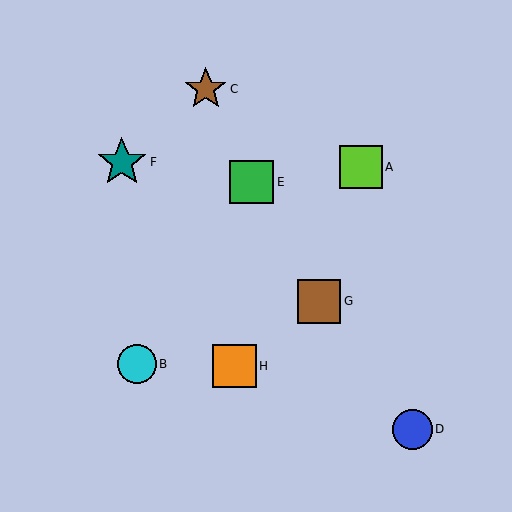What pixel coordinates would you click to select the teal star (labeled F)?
Click at (122, 162) to select the teal star F.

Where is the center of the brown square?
The center of the brown square is at (319, 301).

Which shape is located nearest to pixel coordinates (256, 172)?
The green square (labeled E) at (252, 182) is nearest to that location.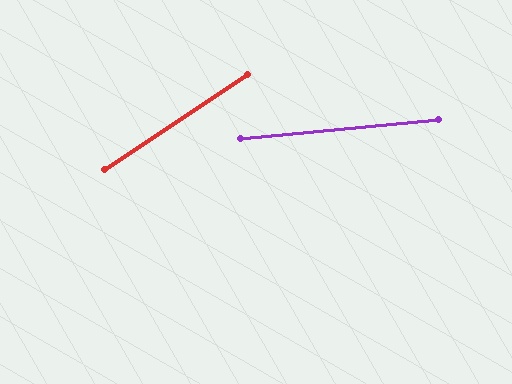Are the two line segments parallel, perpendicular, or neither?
Neither parallel nor perpendicular — they differ by about 28°.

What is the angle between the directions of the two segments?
Approximately 28 degrees.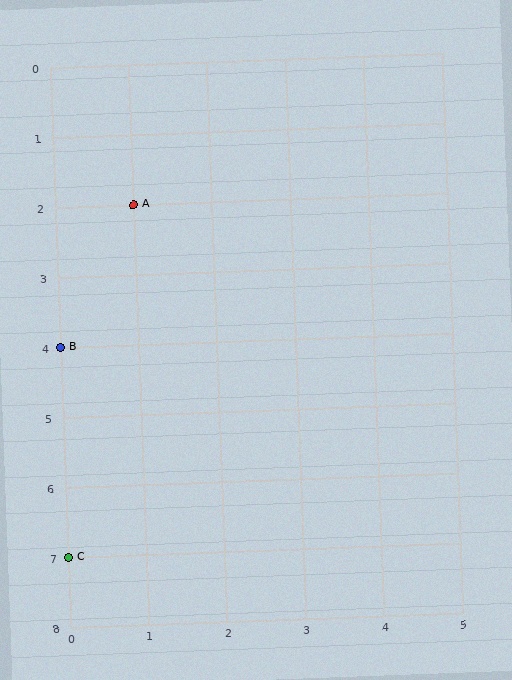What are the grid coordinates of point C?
Point C is at grid coordinates (0, 7).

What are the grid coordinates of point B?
Point B is at grid coordinates (0, 4).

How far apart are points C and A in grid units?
Points C and A are 1 column and 5 rows apart (about 5.1 grid units diagonally).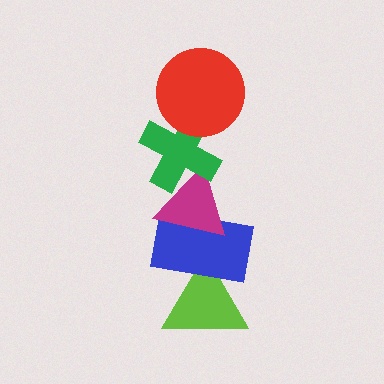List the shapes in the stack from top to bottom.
From top to bottom: the red circle, the green cross, the magenta triangle, the blue rectangle, the lime triangle.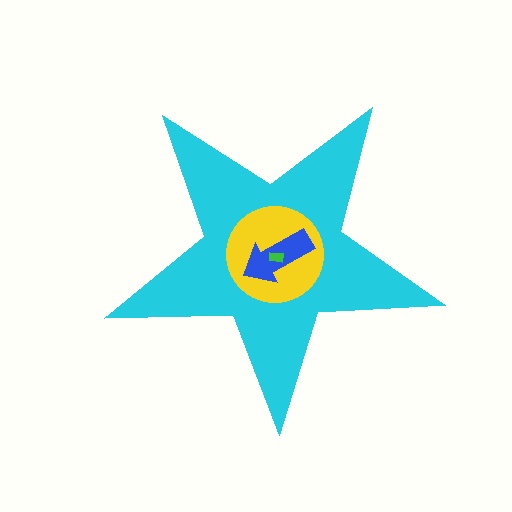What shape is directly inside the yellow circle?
The blue arrow.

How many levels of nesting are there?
4.